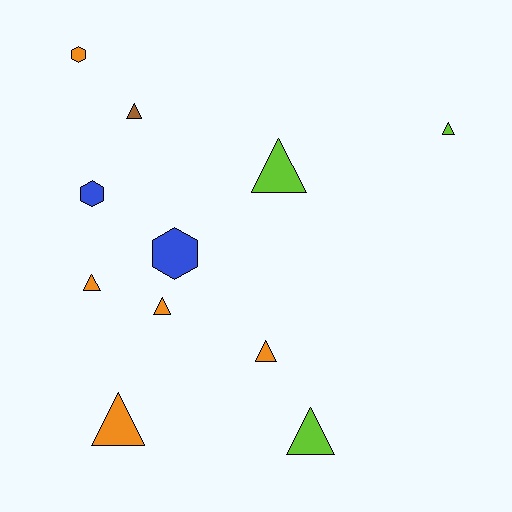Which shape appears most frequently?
Triangle, with 8 objects.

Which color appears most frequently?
Orange, with 5 objects.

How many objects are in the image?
There are 11 objects.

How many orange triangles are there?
There are 4 orange triangles.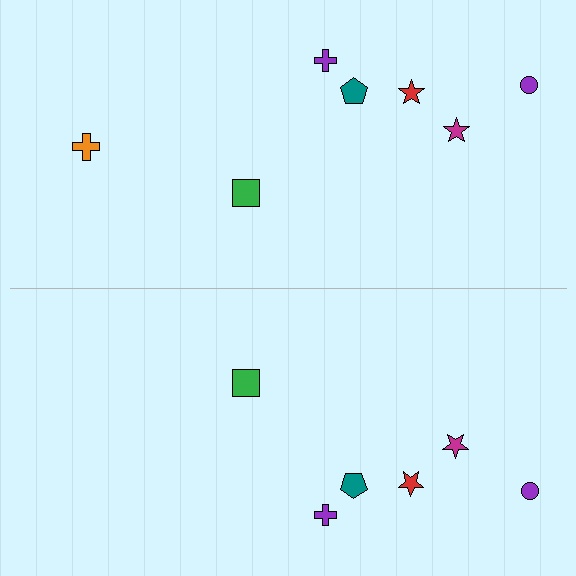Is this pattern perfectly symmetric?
No, the pattern is not perfectly symmetric. A orange cross is missing from the bottom side.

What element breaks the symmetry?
A orange cross is missing from the bottom side.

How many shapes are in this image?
There are 13 shapes in this image.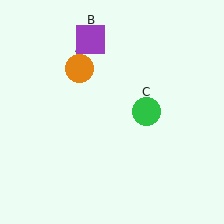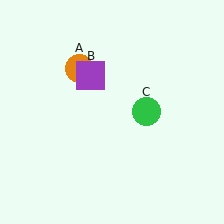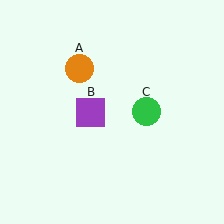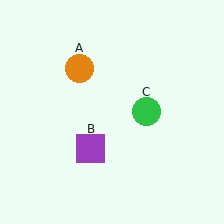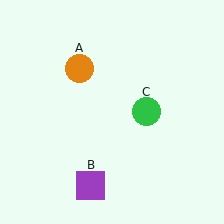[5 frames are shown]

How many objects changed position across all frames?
1 object changed position: purple square (object B).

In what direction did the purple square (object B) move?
The purple square (object B) moved down.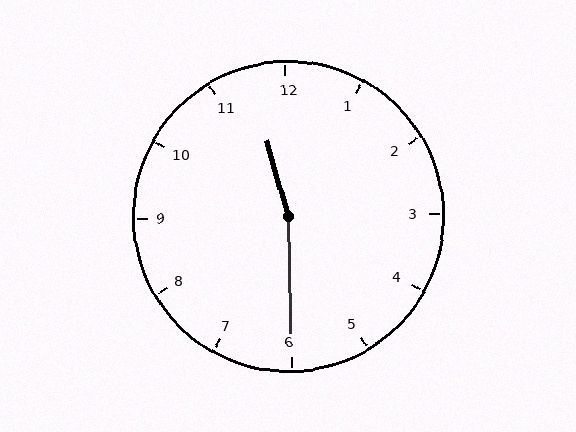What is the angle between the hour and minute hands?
Approximately 165 degrees.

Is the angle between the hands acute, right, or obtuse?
It is obtuse.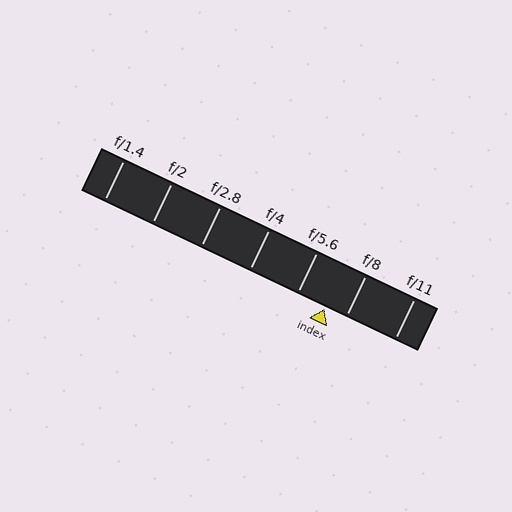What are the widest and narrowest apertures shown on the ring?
The widest aperture shown is f/1.4 and the narrowest is f/11.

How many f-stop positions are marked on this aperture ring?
There are 7 f-stop positions marked.